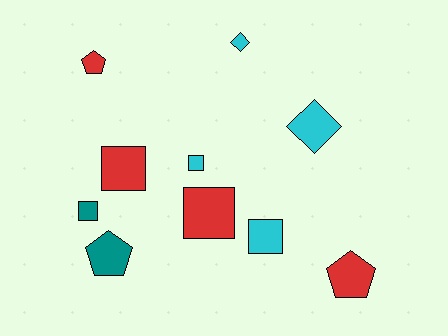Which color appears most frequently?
Cyan, with 4 objects.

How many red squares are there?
There are 2 red squares.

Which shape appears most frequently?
Square, with 5 objects.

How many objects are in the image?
There are 10 objects.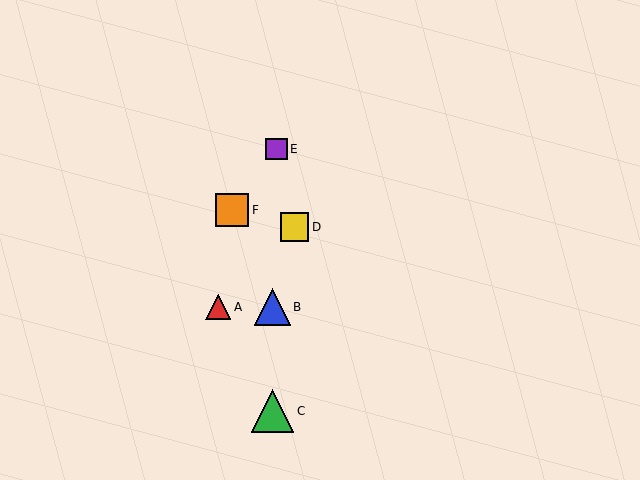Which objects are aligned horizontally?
Objects A, B are aligned horizontally.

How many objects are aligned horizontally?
2 objects (A, B) are aligned horizontally.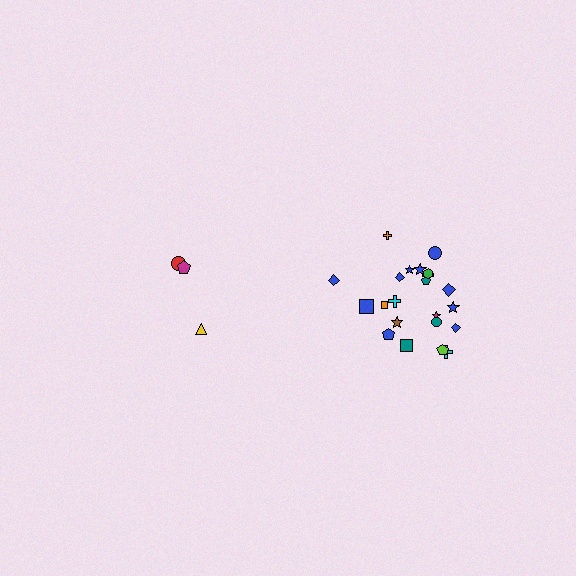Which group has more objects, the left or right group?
The right group.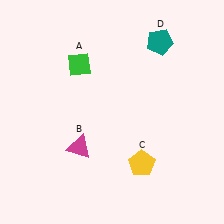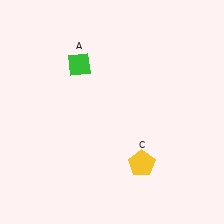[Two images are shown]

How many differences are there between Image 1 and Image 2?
There are 2 differences between the two images.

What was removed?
The magenta triangle (B), the teal pentagon (D) were removed in Image 2.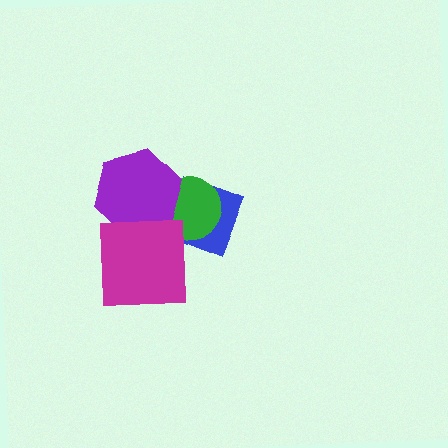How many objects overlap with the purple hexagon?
3 objects overlap with the purple hexagon.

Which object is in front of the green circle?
The purple hexagon is in front of the green circle.